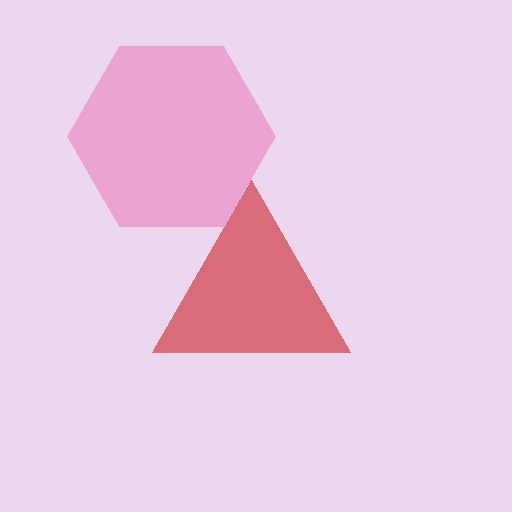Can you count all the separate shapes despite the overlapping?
Yes, there are 2 separate shapes.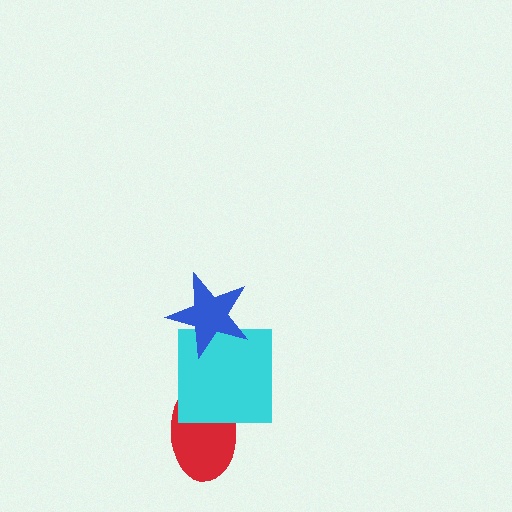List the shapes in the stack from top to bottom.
From top to bottom: the blue star, the cyan square, the red ellipse.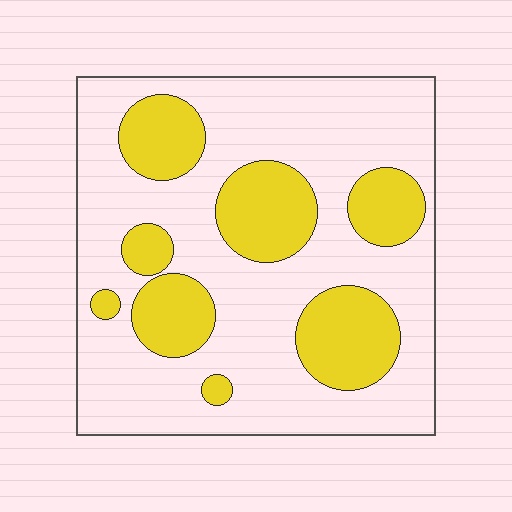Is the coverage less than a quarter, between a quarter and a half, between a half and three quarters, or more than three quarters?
Between a quarter and a half.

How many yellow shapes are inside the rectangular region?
8.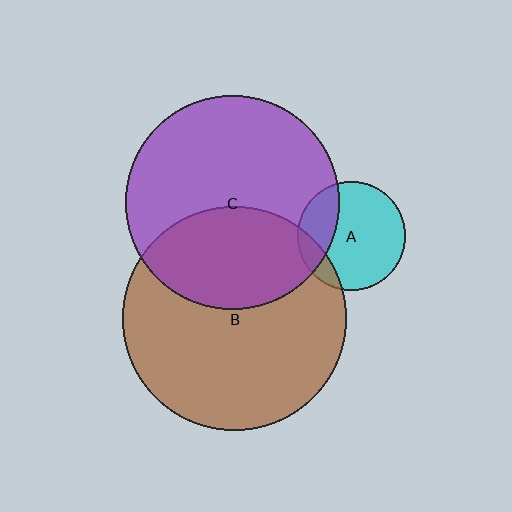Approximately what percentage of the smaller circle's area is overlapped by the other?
Approximately 25%.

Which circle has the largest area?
Circle B (brown).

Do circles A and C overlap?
Yes.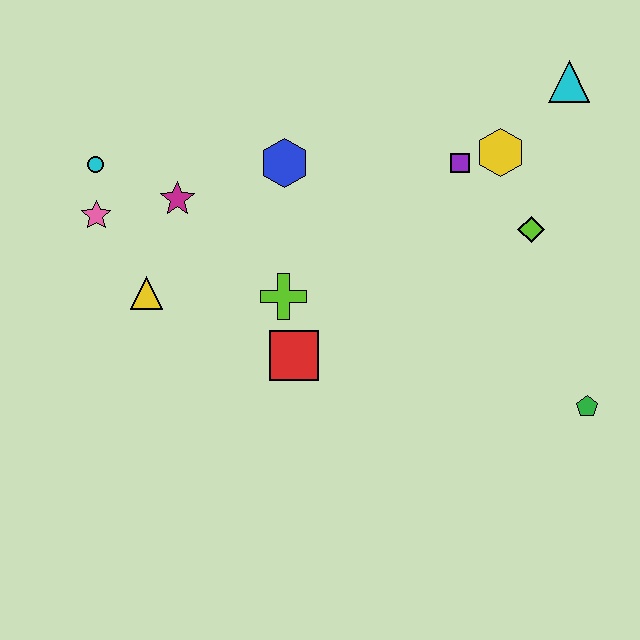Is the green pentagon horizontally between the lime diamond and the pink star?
No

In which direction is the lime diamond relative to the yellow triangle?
The lime diamond is to the right of the yellow triangle.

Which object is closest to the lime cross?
The red square is closest to the lime cross.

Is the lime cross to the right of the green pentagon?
No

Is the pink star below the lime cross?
No